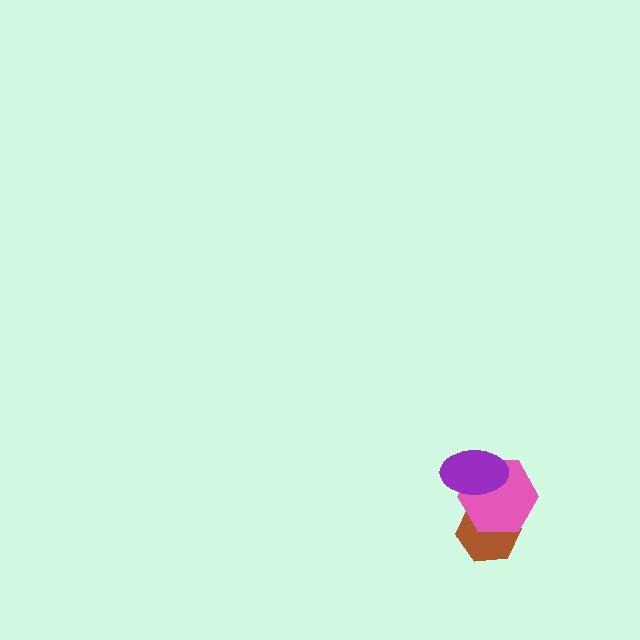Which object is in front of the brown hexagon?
The pink hexagon is in front of the brown hexagon.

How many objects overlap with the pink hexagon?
2 objects overlap with the pink hexagon.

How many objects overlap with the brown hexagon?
1 object overlaps with the brown hexagon.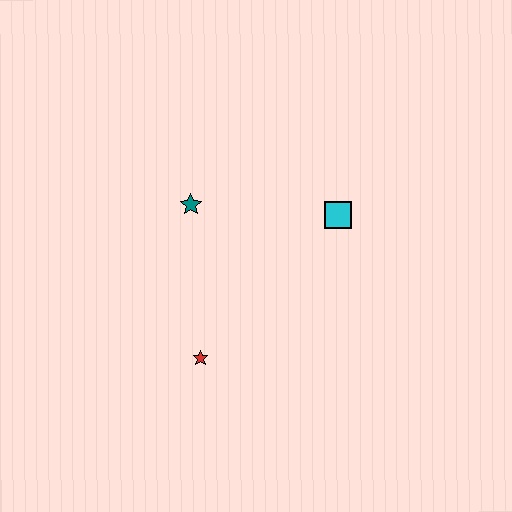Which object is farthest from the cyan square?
The red star is farthest from the cyan square.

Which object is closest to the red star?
The teal star is closest to the red star.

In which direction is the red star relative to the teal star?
The red star is below the teal star.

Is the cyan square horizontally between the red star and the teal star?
No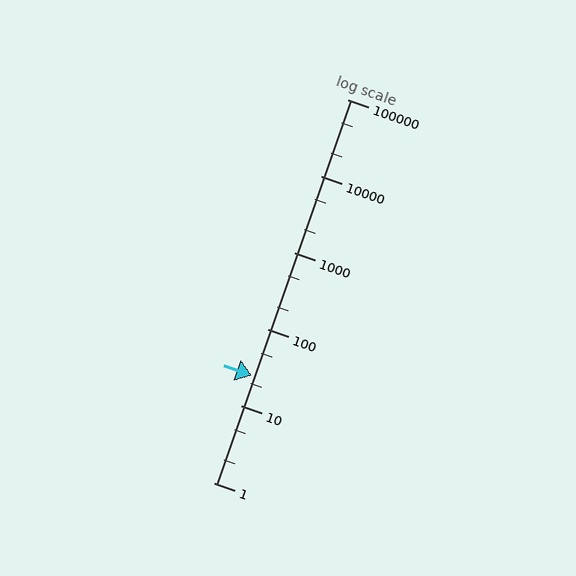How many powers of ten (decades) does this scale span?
The scale spans 5 decades, from 1 to 100000.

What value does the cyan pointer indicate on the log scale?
The pointer indicates approximately 25.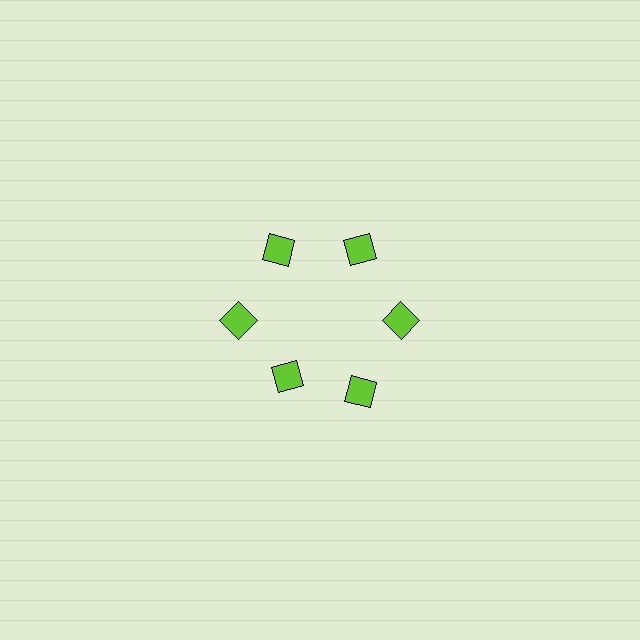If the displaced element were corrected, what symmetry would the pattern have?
It would have 6-fold rotational symmetry — the pattern would map onto itself every 60 degrees.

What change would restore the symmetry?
The symmetry would be restored by moving it outward, back onto the ring so that all 6 squares sit at equal angles and equal distance from the center.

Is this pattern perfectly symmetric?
No. The 6 lime squares are arranged in a ring, but one element near the 7 o'clock position is pulled inward toward the center, breaking the 6-fold rotational symmetry.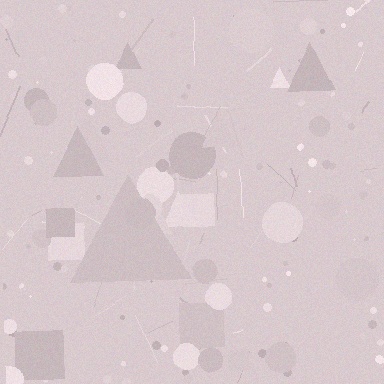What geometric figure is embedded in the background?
A triangle is embedded in the background.